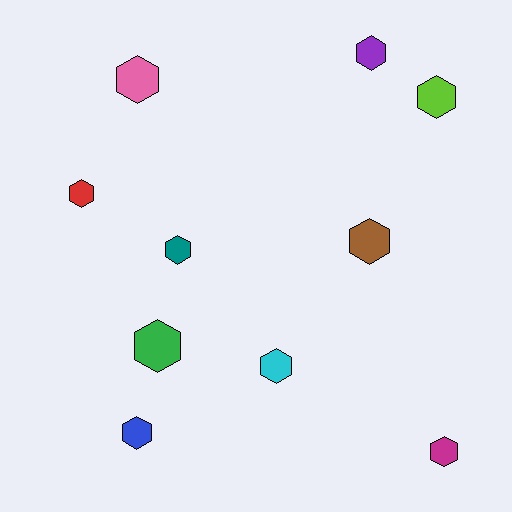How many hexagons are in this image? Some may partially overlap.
There are 10 hexagons.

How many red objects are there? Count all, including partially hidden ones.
There is 1 red object.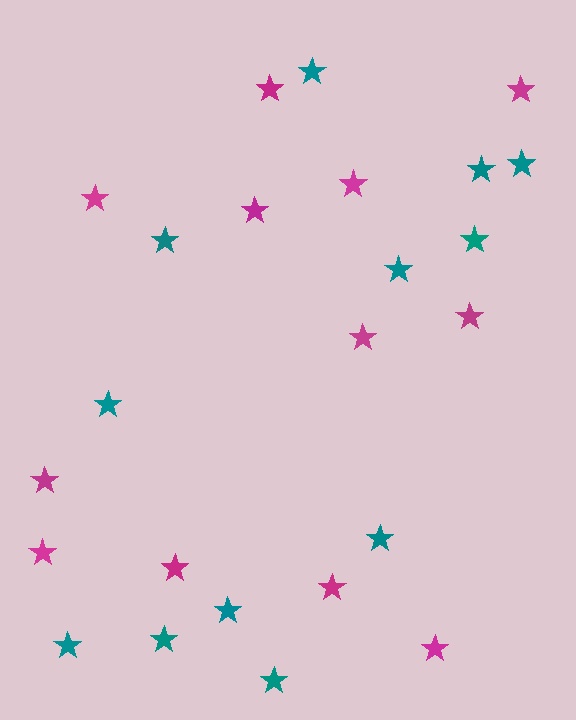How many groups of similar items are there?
There are 2 groups: one group of magenta stars (12) and one group of teal stars (12).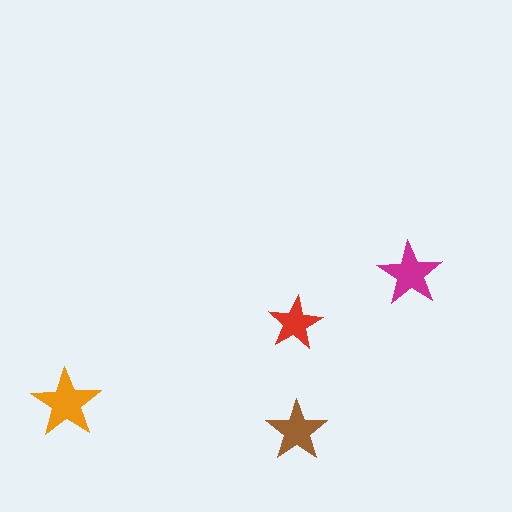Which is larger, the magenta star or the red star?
The magenta one.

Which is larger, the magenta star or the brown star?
The magenta one.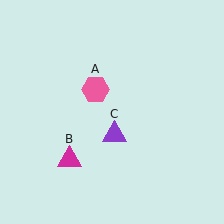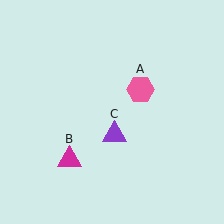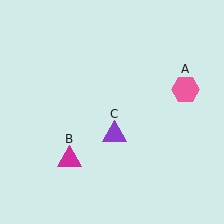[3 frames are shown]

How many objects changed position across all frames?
1 object changed position: pink hexagon (object A).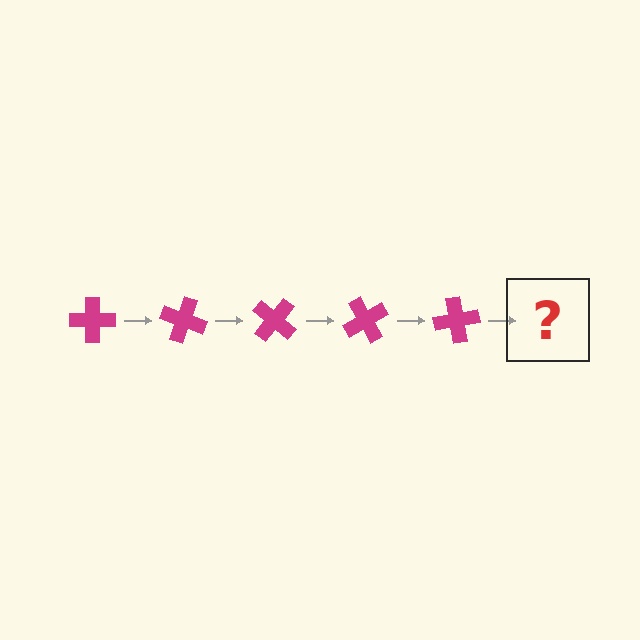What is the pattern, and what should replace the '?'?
The pattern is that the cross rotates 20 degrees each step. The '?' should be a magenta cross rotated 100 degrees.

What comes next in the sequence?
The next element should be a magenta cross rotated 100 degrees.